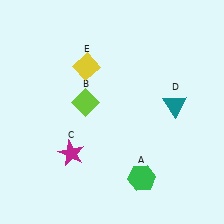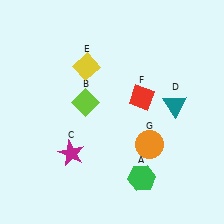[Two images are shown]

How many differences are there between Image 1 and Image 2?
There are 2 differences between the two images.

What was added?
A red diamond (F), an orange circle (G) were added in Image 2.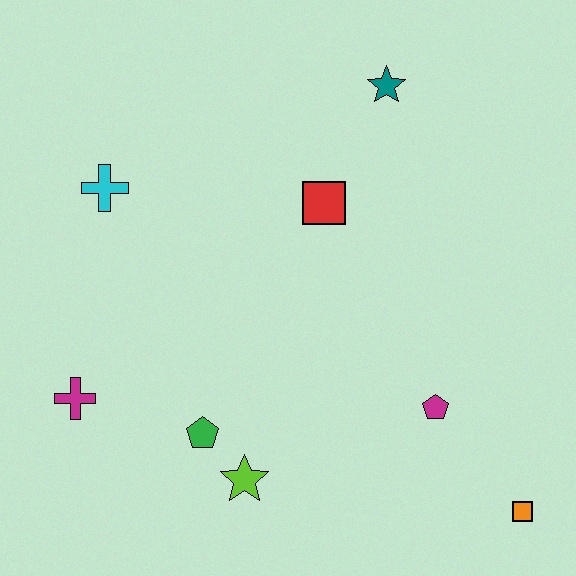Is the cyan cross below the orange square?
No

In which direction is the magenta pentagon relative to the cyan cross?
The magenta pentagon is to the right of the cyan cross.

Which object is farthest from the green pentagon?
The teal star is farthest from the green pentagon.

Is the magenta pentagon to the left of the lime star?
No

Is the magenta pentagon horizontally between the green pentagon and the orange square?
Yes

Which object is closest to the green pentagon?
The lime star is closest to the green pentagon.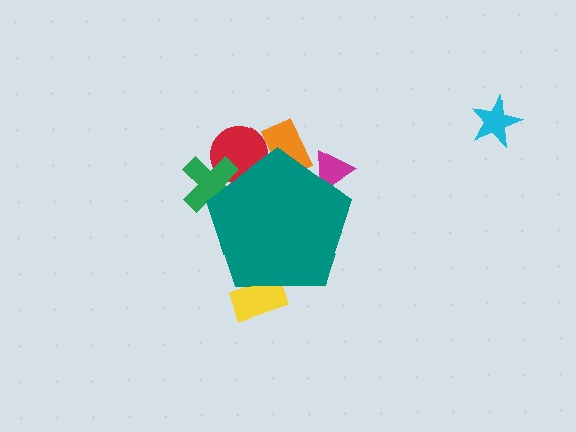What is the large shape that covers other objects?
A teal pentagon.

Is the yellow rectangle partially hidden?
Yes, the yellow rectangle is partially hidden behind the teal pentagon.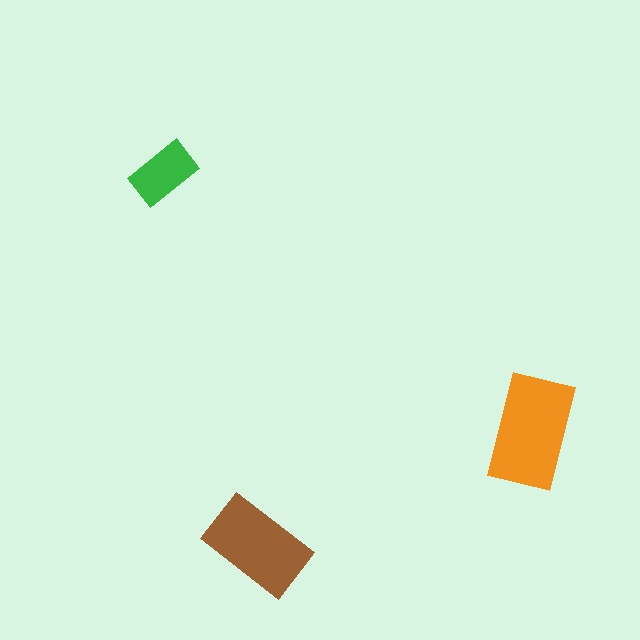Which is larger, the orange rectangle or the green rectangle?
The orange one.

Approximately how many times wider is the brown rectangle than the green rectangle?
About 1.5 times wider.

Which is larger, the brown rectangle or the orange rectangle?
The orange one.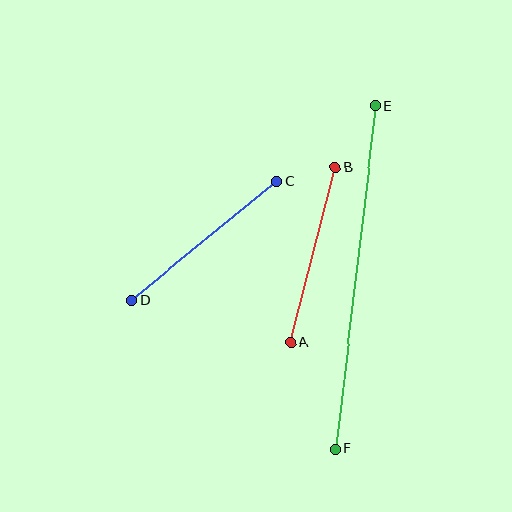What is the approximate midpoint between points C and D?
The midpoint is at approximately (204, 241) pixels.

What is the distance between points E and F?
The distance is approximately 345 pixels.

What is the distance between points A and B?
The distance is approximately 180 pixels.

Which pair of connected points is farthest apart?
Points E and F are farthest apart.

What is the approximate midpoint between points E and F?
The midpoint is at approximately (355, 278) pixels.